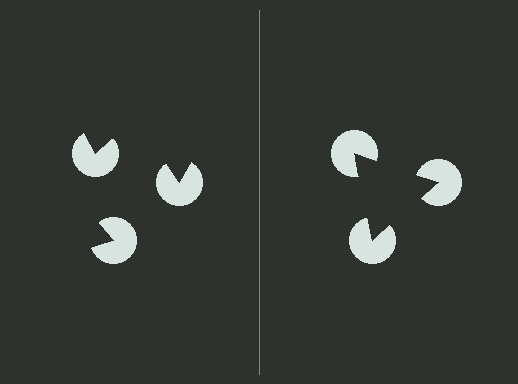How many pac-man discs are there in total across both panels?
6 — 3 on each side.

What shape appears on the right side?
An illusory triangle.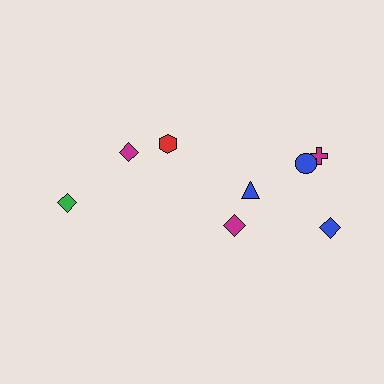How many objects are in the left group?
There are 3 objects.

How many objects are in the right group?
There are 5 objects.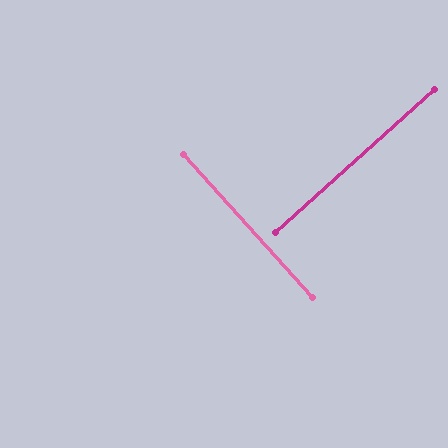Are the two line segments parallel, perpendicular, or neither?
Perpendicular — they meet at approximately 90°.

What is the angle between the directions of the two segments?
Approximately 90 degrees.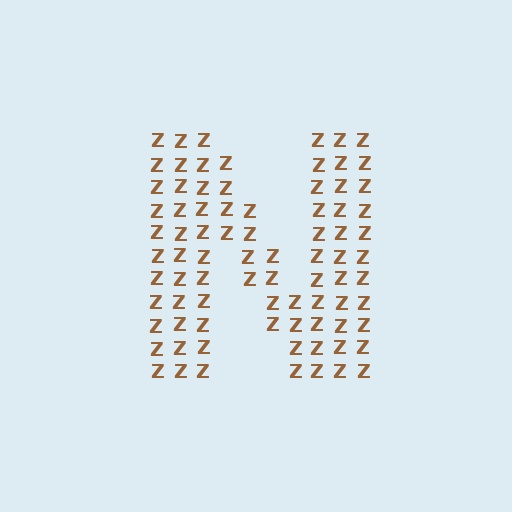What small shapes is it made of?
It is made of small letter Z's.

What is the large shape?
The large shape is the letter N.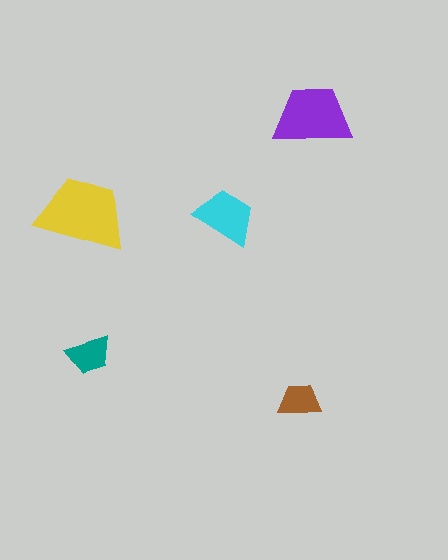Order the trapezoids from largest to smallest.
the yellow one, the purple one, the cyan one, the teal one, the brown one.